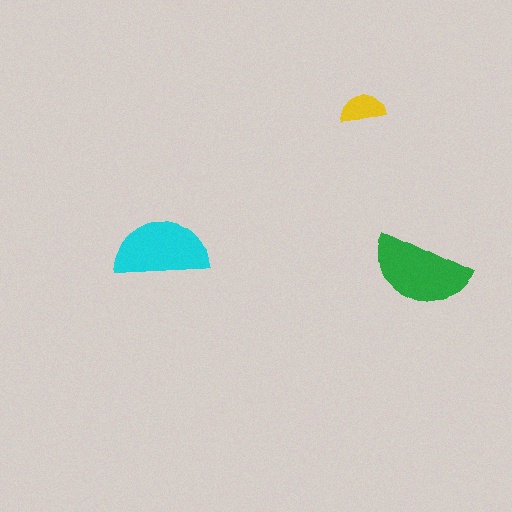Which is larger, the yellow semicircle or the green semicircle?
The green one.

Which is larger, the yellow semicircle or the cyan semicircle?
The cyan one.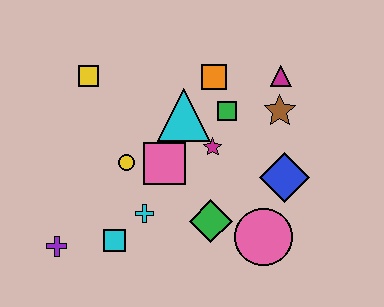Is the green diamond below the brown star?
Yes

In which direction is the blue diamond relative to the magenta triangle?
The blue diamond is below the magenta triangle.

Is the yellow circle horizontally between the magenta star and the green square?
No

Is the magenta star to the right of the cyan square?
Yes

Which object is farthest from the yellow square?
The pink circle is farthest from the yellow square.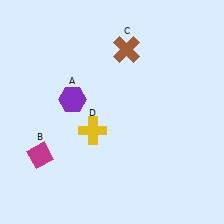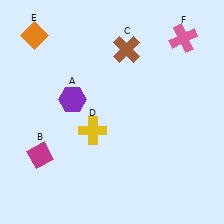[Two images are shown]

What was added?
An orange diamond (E), a pink cross (F) were added in Image 2.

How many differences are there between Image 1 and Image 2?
There are 2 differences between the two images.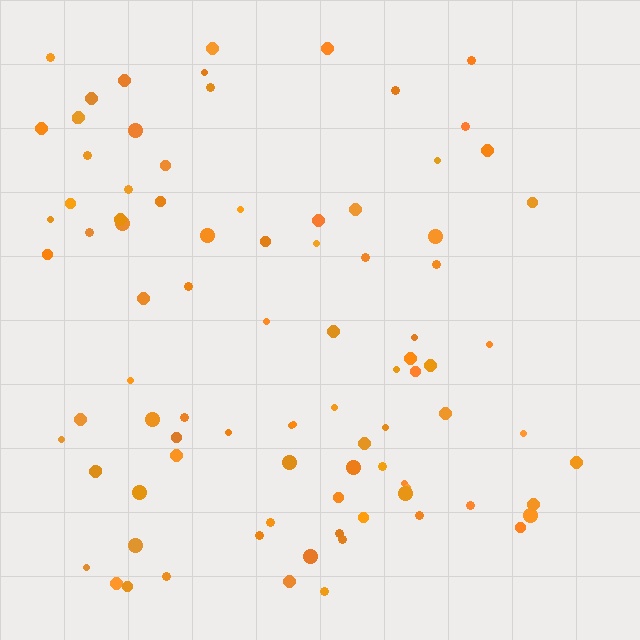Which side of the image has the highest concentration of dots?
The left.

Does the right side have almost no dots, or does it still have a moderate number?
Still a moderate number, just noticeably fewer than the left.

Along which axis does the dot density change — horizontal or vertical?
Horizontal.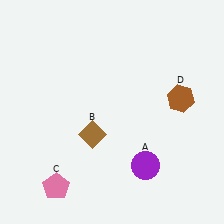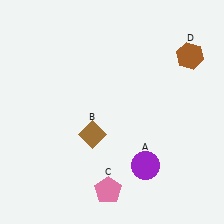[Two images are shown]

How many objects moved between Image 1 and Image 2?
2 objects moved between the two images.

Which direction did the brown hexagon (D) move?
The brown hexagon (D) moved up.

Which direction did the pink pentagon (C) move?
The pink pentagon (C) moved right.